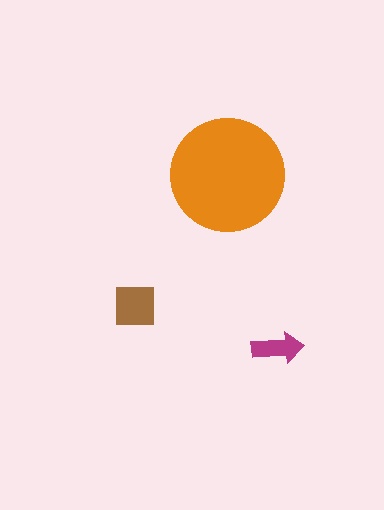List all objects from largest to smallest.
The orange circle, the brown square, the magenta arrow.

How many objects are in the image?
There are 3 objects in the image.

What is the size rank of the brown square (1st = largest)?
2nd.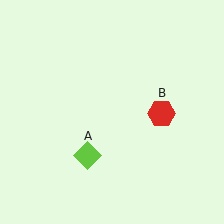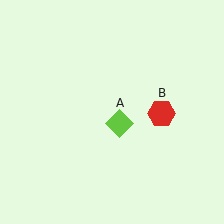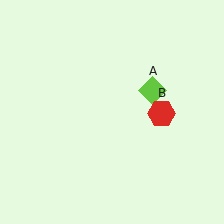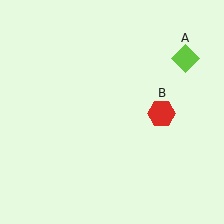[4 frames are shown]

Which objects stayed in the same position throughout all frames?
Red hexagon (object B) remained stationary.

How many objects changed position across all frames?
1 object changed position: lime diamond (object A).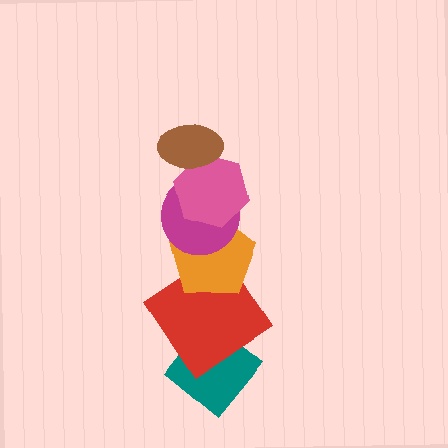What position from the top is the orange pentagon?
The orange pentagon is 4th from the top.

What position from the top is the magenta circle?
The magenta circle is 3rd from the top.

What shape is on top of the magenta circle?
The pink hexagon is on top of the magenta circle.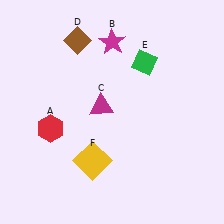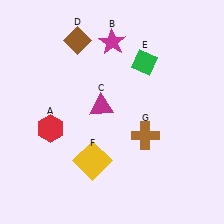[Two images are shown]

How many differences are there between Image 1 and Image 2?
There is 1 difference between the two images.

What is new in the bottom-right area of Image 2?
A brown cross (G) was added in the bottom-right area of Image 2.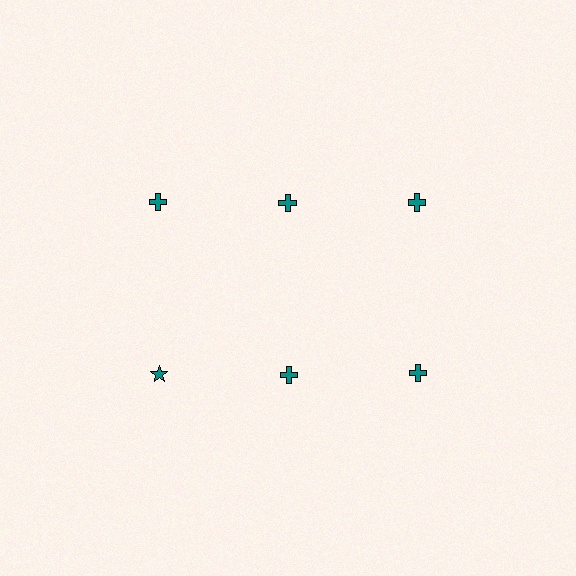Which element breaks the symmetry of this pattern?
The teal star in the second row, leftmost column breaks the symmetry. All other shapes are teal crosses.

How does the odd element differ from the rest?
It has a different shape: star instead of cross.